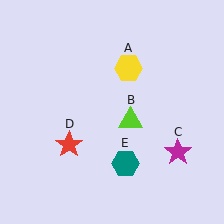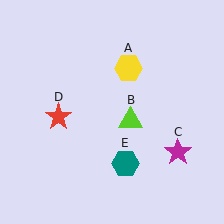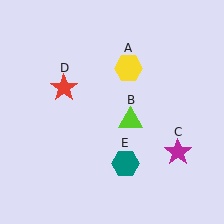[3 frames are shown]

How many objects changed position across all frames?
1 object changed position: red star (object D).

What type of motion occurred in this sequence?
The red star (object D) rotated clockwise around the center of the scene.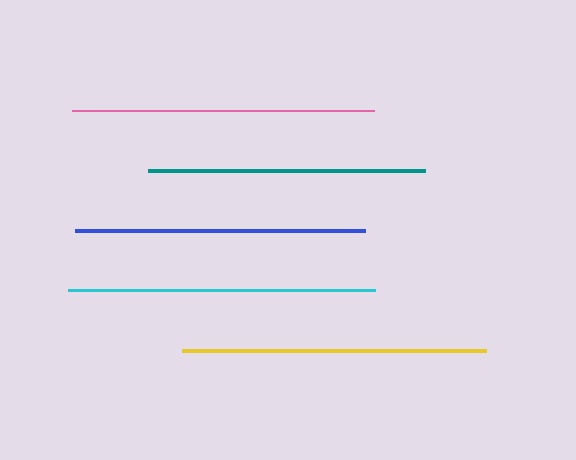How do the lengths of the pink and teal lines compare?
The pink and teal lines are approximately the same length.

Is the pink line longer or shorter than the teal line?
The pink line is longer than the teal line.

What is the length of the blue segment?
The blue segment is approximately 290 pixels long.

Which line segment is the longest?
The cyan line is the longest at approximately 307 pixels.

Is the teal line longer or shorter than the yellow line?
The yellow line is longer than the teal line.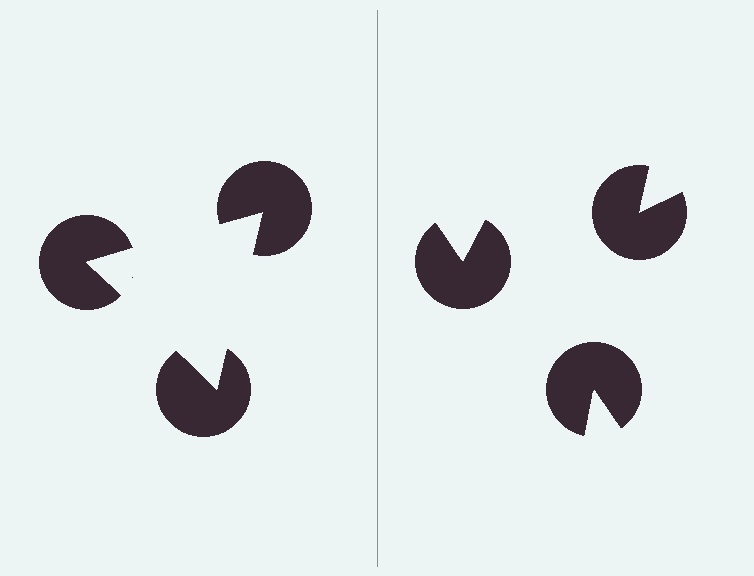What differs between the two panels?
The pac-man discs are positioned identically on both sides; only the wedge orientations differ. On the left they align to a triangle; on the right they are misaligned.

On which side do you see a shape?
An illusory triangle appears on the left side. On the right side the wedge cuts are rotated, so no coherent shape forms.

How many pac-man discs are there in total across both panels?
6 — 3 on each side.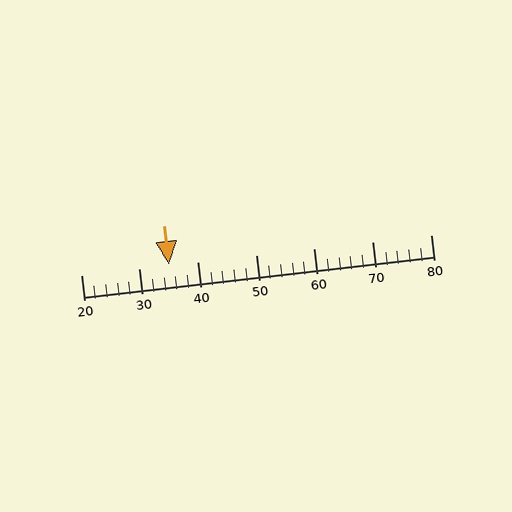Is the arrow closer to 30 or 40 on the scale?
The arrow is closer to 40.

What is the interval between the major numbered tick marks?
The major tick marks are spaced 10 units apart.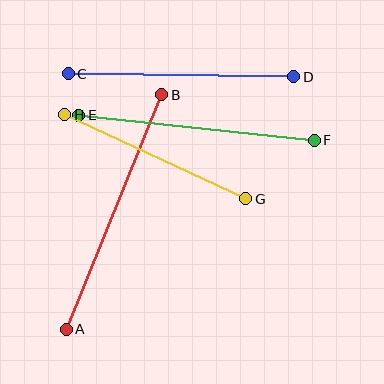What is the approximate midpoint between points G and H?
The midpoint is at approximately (155, 157) pixels.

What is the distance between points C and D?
The distance is approximately 226 pixels.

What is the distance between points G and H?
The distance is approximately 199 pixels.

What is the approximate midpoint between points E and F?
The midpoint is at approximately (197, 128) pixels.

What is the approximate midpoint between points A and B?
The midpoint is at approximately (114, 212) pixels.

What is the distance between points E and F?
The distance is approximately 237 pixels.